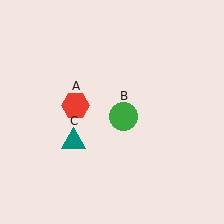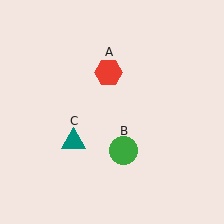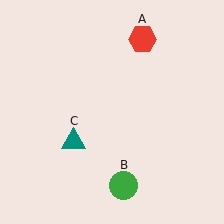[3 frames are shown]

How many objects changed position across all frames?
2 objects changed position: red hexagon (object A), green circle (object B).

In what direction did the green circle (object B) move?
The green circle (object B) moved down.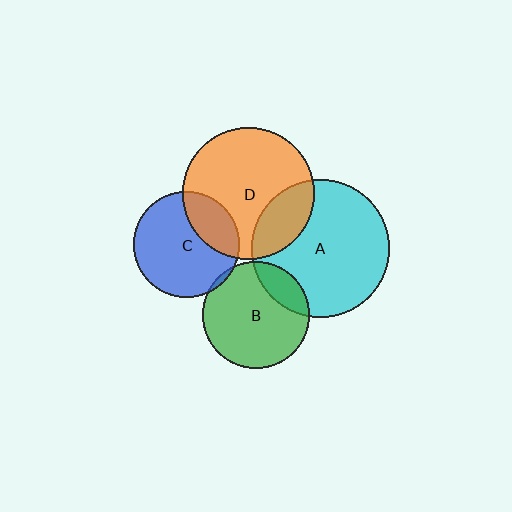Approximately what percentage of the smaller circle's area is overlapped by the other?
Approximately 5%.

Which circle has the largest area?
Circle A (cyan).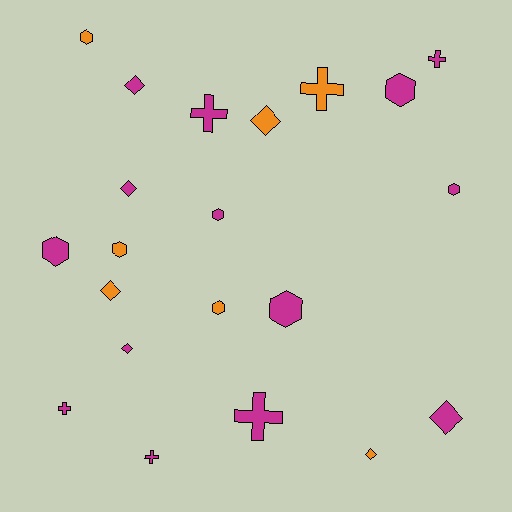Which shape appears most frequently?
Hexagon, with 8 objects.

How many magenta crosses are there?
There are 5 magenta crosses.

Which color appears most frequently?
Magenta, with 14 objects.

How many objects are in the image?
There are 21 objects.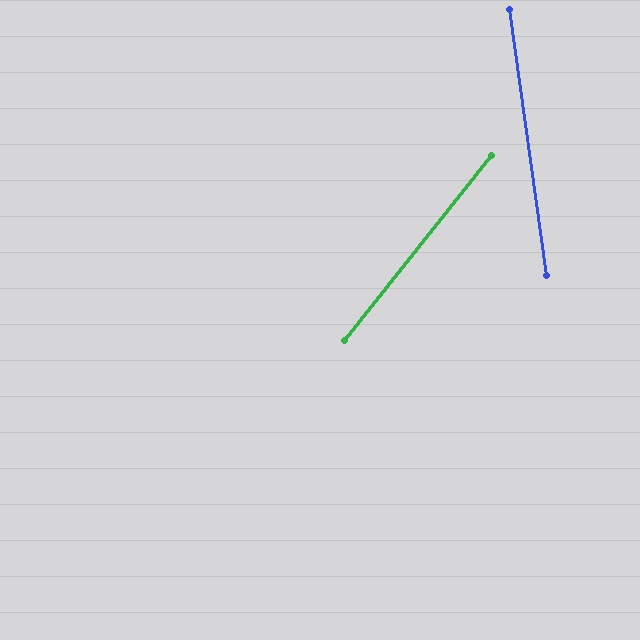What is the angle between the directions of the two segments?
Approximately 47 degrees.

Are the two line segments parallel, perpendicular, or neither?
Neither parallel nor perpendicular — they differ by about 47°.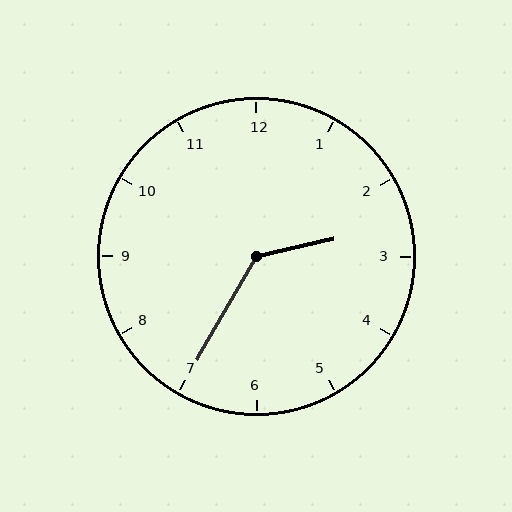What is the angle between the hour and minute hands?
Approximately 132 degrees.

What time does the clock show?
2:35.